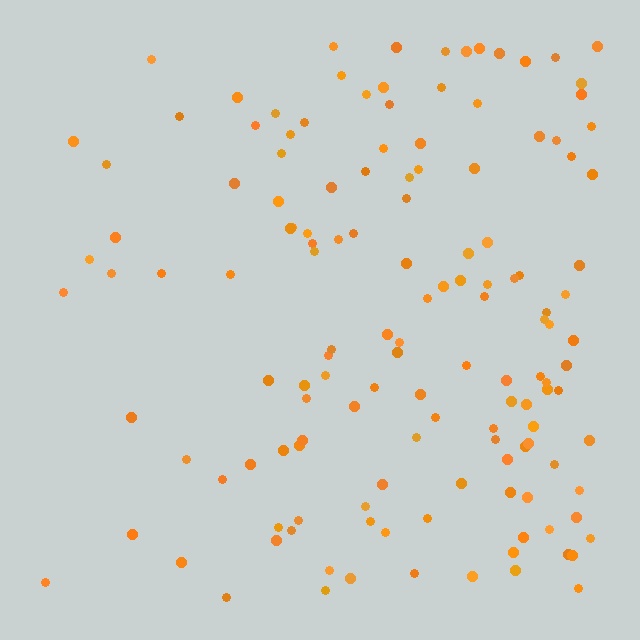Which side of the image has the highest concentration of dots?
The right.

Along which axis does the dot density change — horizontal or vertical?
Horizontal.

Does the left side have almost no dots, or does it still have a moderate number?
Still a moderate number, just noticeably fewer than the right.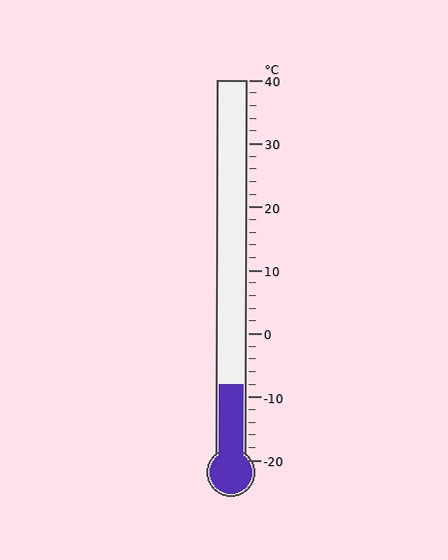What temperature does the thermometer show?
The thermometer shows approximately -8°C.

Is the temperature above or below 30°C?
The temperature is below 30°C.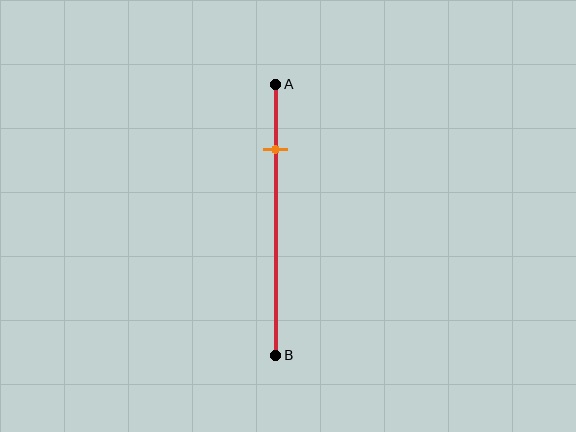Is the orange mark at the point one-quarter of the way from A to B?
Yes, the mark is approximately at the one-quarter point.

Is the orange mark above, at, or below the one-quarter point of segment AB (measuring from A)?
The orange mark is approximately at the one-quarter point of segment AB.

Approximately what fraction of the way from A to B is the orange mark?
The orange mark is approximately 25% of the way from A to B.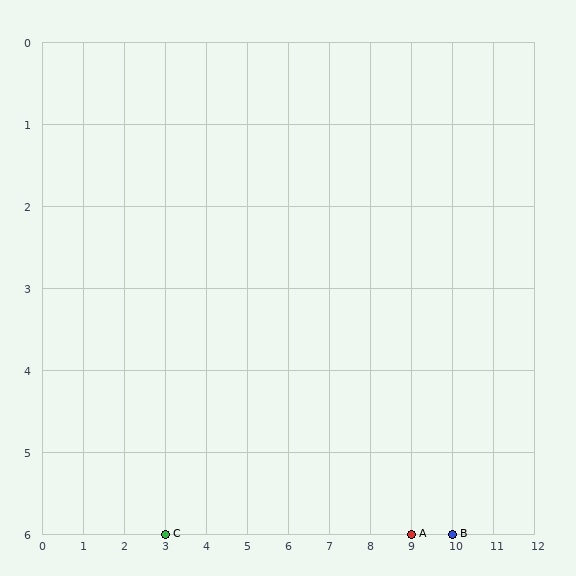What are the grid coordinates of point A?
Point A is at grid coordinates (9, 6).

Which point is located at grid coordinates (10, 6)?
Point B is at (10, 6).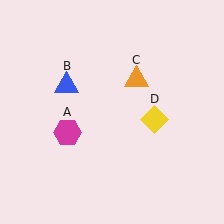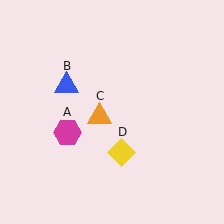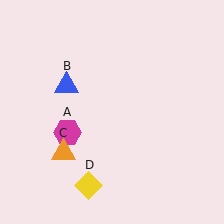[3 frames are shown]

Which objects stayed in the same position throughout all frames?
Magenta hexagon (object A) and blue triangle (object B) remained stationary.